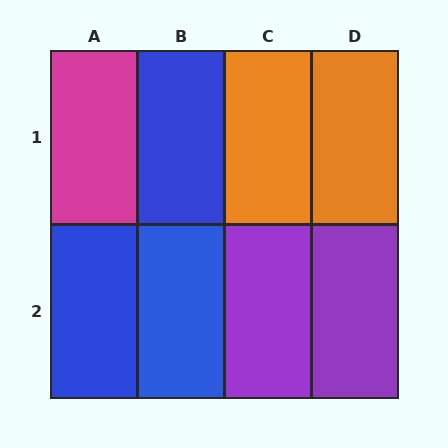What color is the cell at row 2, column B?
Blue.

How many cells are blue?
3 cells are blue.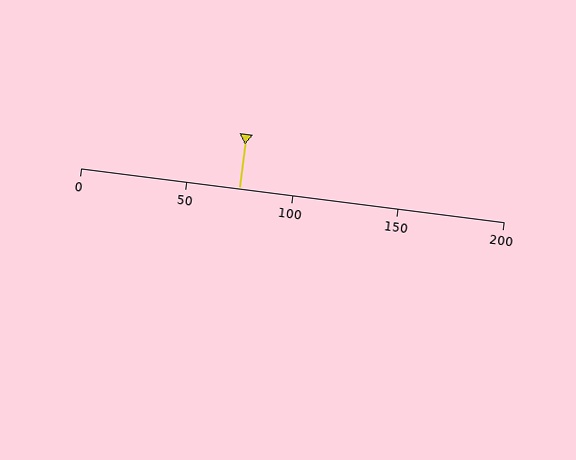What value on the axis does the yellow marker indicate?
The marker indicates approximately 75.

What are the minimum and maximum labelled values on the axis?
The axis runs from 0 to 200.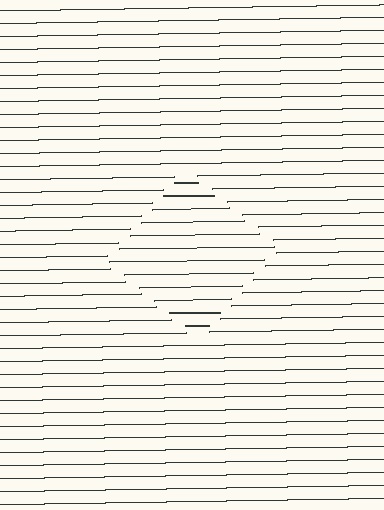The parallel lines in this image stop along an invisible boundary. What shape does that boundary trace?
An illusory square. The interior of the shape contains the same grating, shifted by half a period — the contour is defined by the phase discontinuity where line-ends from the inner and outer gratings abut.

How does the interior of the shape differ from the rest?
The interior of the shape contains the same grating, shifted by half a period — the contour is defined by the phase discontinuity where line-ends from the inner and outer gratings abut.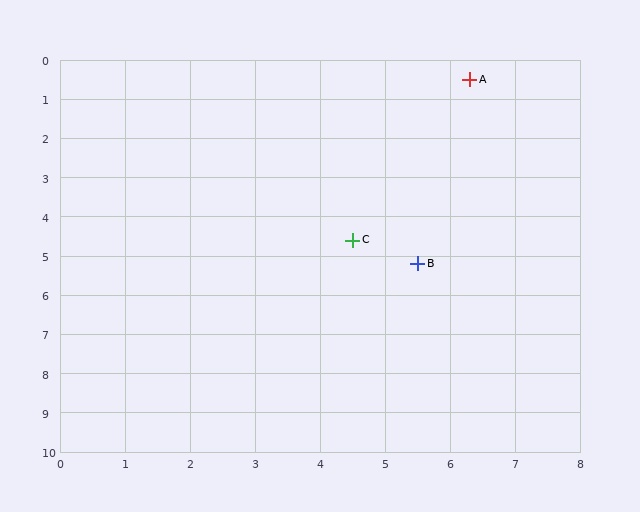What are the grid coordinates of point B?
Point B is at approximately (5.5, 5.2).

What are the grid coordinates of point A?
Point A is at approximately (6.3, 0.5).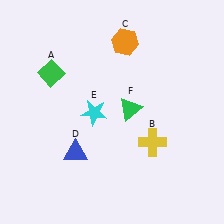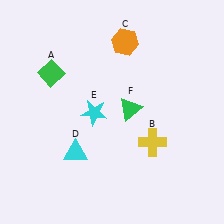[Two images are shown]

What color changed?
The triangle (D) changed from blue in Image 1 to cyan in Image 2.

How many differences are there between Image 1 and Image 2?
There is 1 difference between the two images.